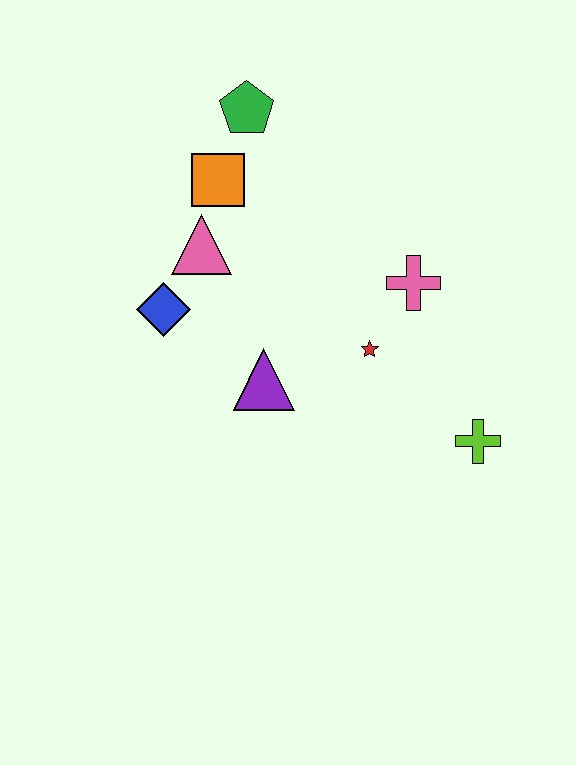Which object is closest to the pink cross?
The red star is closest to the pink cross.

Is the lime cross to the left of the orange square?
No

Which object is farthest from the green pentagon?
The lime cross is farthest from the green pentagon.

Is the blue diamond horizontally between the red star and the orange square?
No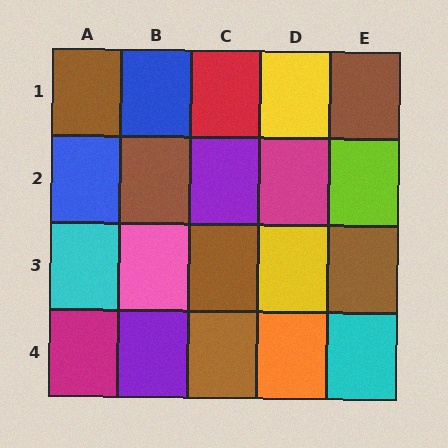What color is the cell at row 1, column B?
Blue.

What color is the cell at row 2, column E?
Lime.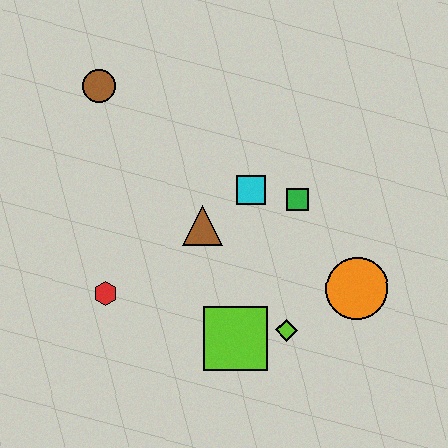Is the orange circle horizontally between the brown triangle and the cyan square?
No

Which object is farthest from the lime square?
The brown circle is farthest from the lime square.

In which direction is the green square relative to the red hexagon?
The green square is to the right of the red hexagon.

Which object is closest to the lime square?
The lime diamond is closest to the lime square.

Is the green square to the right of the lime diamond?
Yes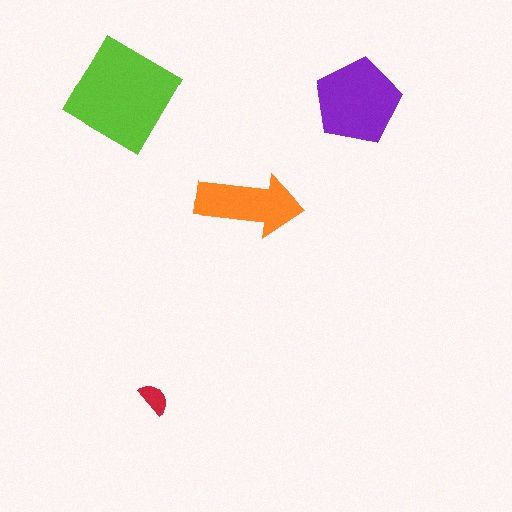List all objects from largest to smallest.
The lime diamond, the purple pentagon, the orange arrow, the red semicircle.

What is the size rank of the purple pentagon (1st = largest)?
2nd.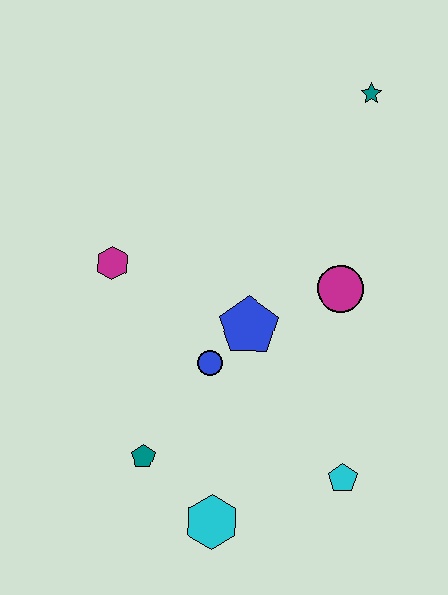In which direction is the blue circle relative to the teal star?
The blue circle is below the teal star.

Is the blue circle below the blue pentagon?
Yes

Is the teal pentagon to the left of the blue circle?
Yes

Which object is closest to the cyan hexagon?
The teal pentagon is closest to the cyan hexagon.